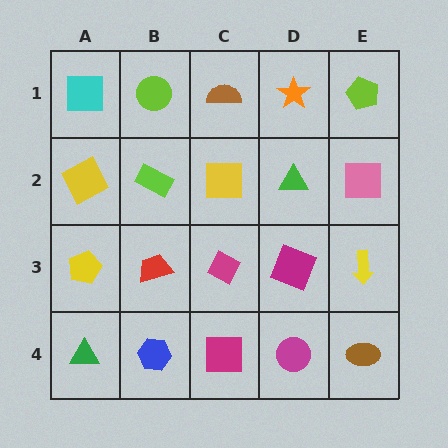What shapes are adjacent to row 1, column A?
A yellow square (row 2, column A), a lime circle (row 1, column B).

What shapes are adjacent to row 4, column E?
A yellow arrow (row 3, column E), a magenta circle (row 4, column D).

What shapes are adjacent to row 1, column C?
A yellow square (row 2, column C), a lime circle (row 1, column B), an orange star (row 1, column D).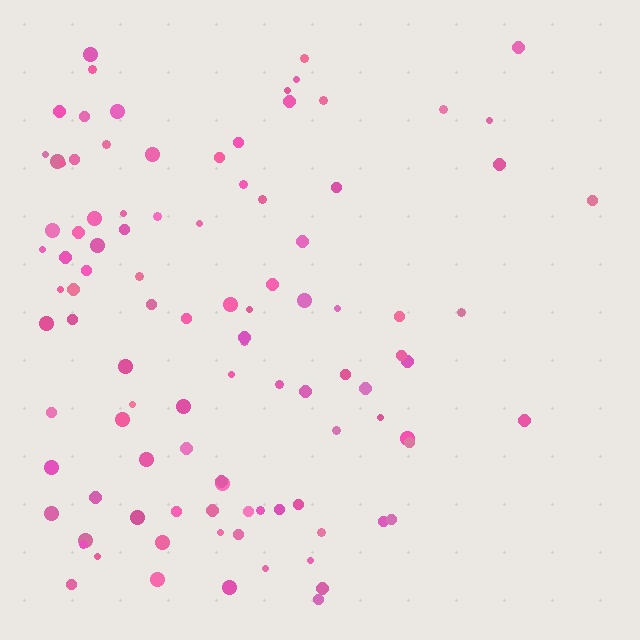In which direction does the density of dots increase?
From right to left, with the left side densest.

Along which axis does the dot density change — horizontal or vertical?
Horizontal.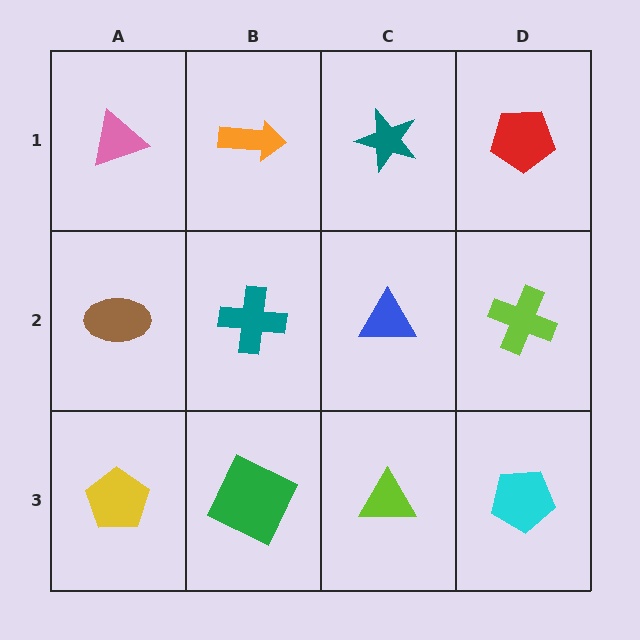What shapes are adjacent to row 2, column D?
A red pentagon (row 1, column D), a cyan pentagon (row 3, column D), a blue triangle (row 2, column C).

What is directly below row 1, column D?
A lime cross.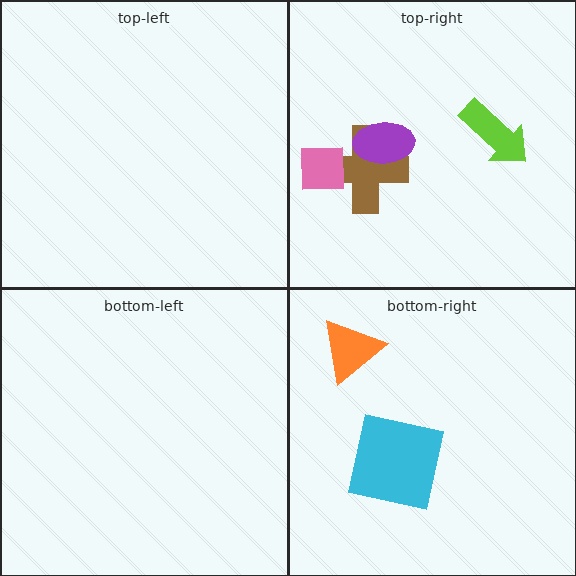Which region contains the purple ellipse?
The top-right region.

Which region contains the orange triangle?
The bottom-right region.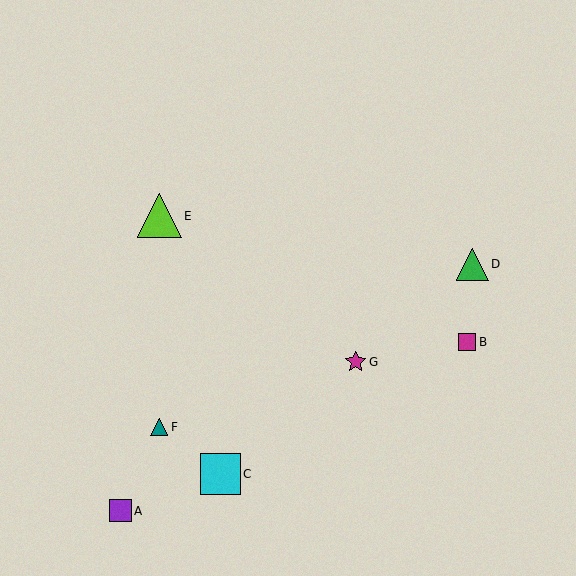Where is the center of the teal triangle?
The center of the teal triangle is at (159, 427).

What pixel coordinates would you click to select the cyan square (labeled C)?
Click at (220, 474) to select the cyan square C.